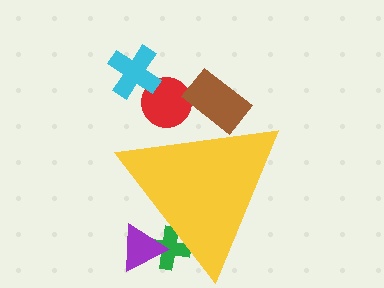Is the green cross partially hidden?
Yes, the green cross is partially hidden behind the yellow triangle.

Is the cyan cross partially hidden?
No, the cyan cross is fully visible.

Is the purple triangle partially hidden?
Yes, the purple triangle is partially hidden behind the yellow triangle.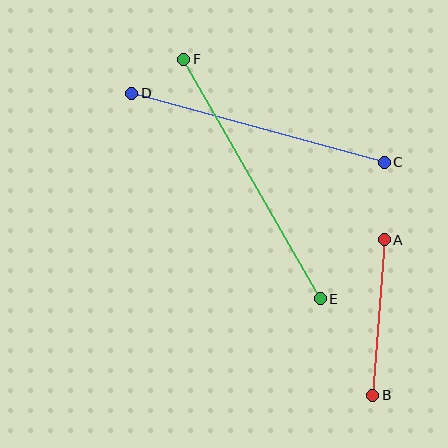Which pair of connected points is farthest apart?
Points E and F are farthest apart.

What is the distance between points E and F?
The distance is approximately 276 pixels.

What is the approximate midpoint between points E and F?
The midpoint is at approximately (252, 179) pixels.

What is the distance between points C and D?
The distance is approximately 262 pixels.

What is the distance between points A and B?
The distance is approximately 156 pixels.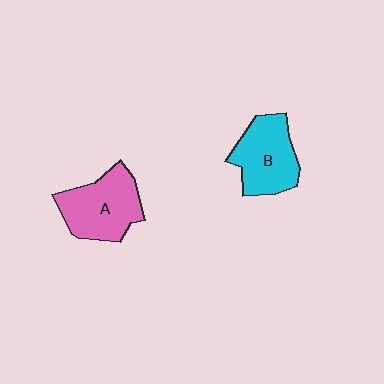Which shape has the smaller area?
Shape B (cyan).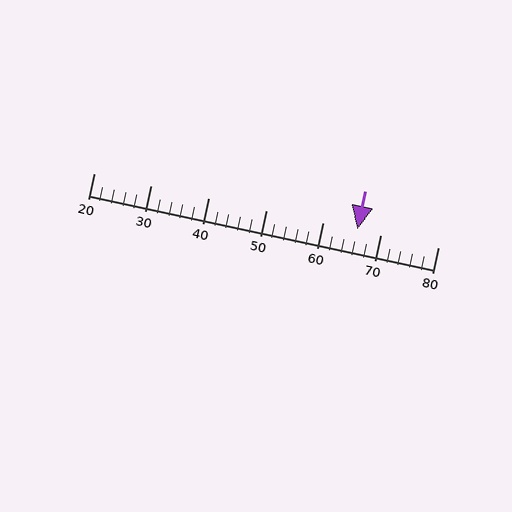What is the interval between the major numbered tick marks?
The major tick marks are spaced 10 units apart.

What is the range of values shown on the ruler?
The ruler shows values from 20 to 80.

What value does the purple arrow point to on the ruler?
The purple arrow points to approximately 66.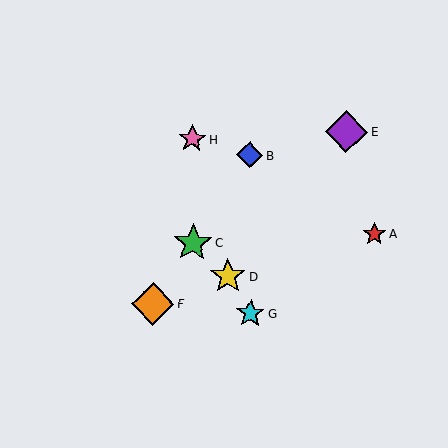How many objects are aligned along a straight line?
3 objects (B, C, F) are aligned along a straight line.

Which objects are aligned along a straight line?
Objects B, C, F are aligned along a straight line.